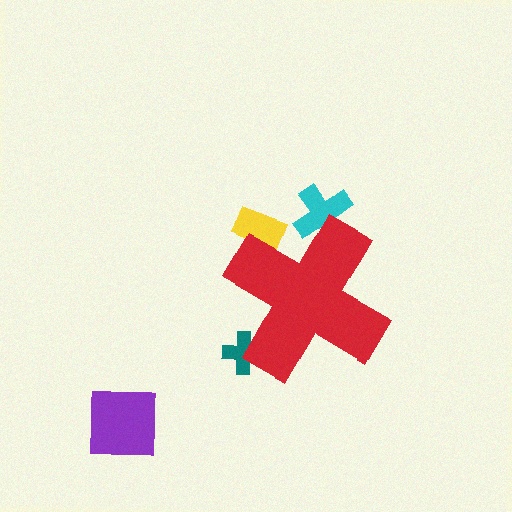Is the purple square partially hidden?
No, the purple square is fully visible.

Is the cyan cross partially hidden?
Yes, the cyan cross is partially hidden behind the red cross.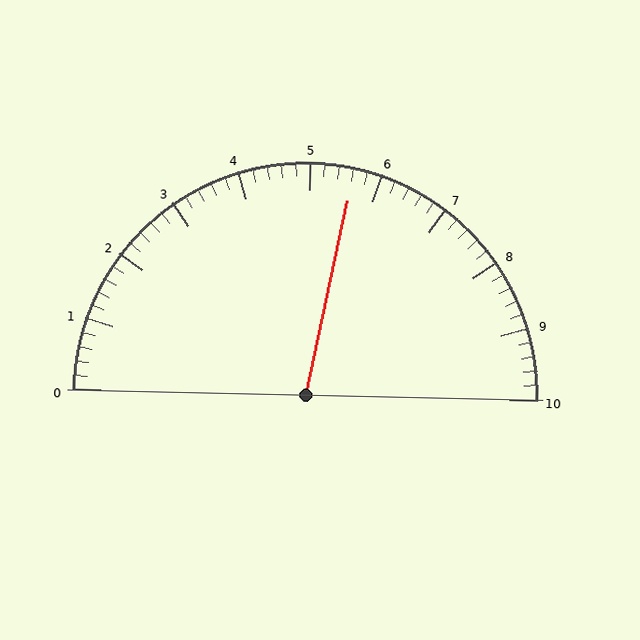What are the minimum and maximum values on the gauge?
The gauge ranges from 0 to 10.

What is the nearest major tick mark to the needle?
The nearest major tick mark is 6.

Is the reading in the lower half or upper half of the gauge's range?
The reading is in the upper half of the range (0 to 10).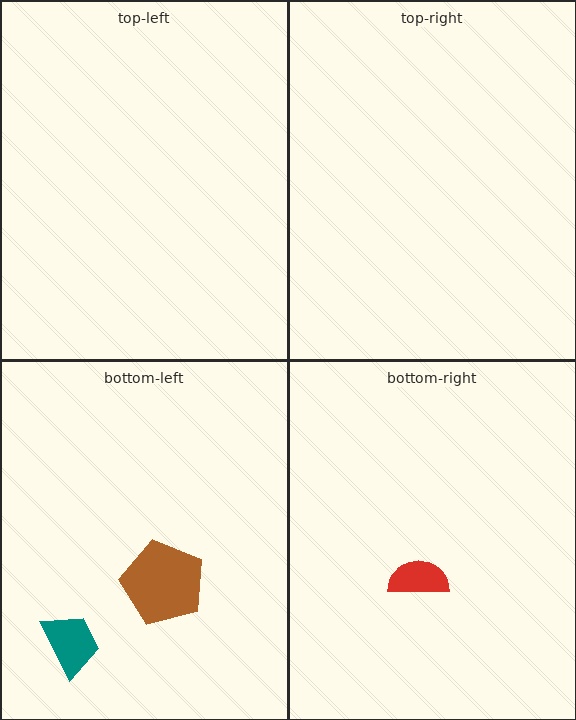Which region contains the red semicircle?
The bottom-right region.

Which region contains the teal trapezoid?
The bottom-left region.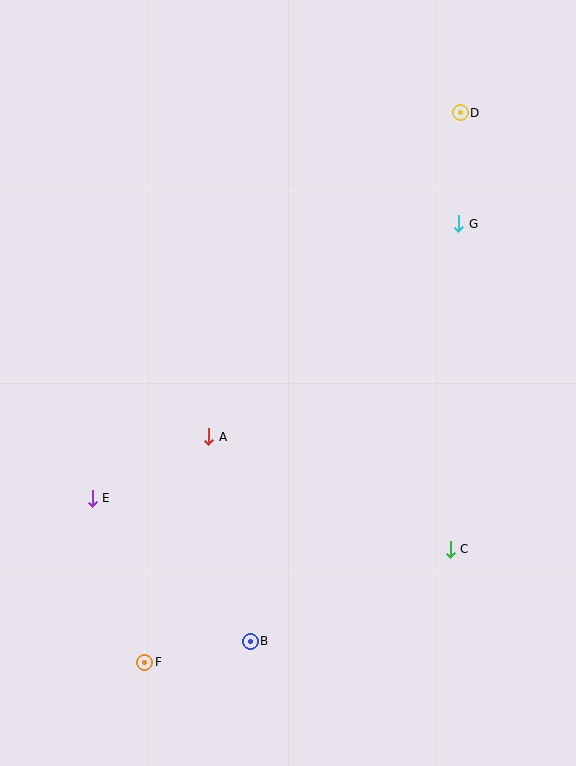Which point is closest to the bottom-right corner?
Point C is closest to the bottom-right corner.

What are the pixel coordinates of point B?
Point B is at (250, 641).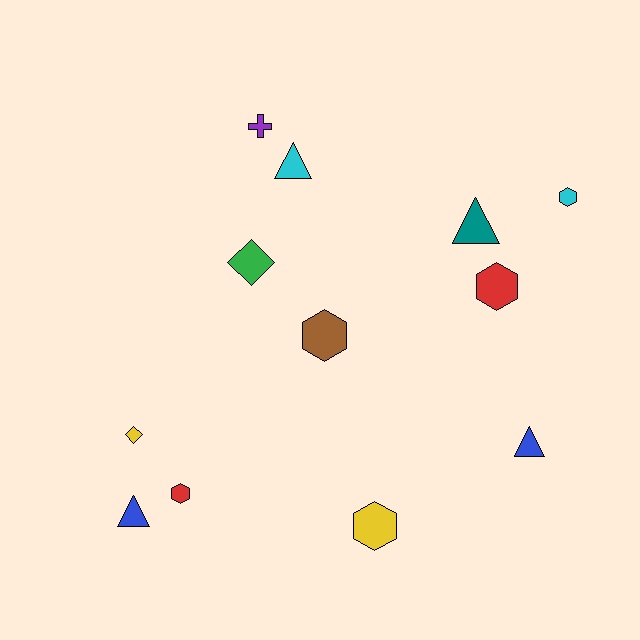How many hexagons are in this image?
There are 5 hexagons.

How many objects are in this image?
There are 12 objects.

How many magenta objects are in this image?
There are no magenta objects.